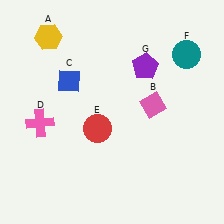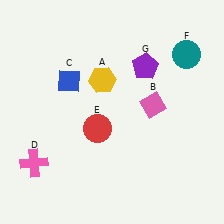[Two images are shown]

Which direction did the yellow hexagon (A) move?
The yellow hexagon (A) moved right.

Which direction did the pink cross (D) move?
The pink cross (D) moved down.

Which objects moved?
The objects that moved are: the yellow hexagon (A), the pink cross (D).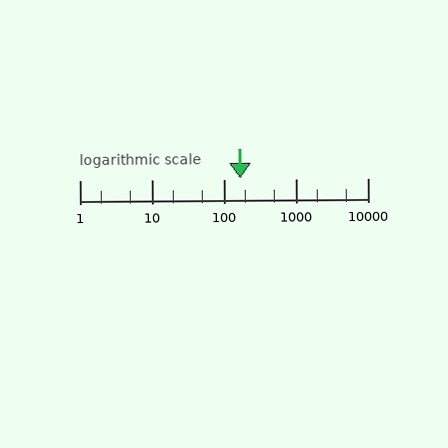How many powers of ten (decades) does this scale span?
The scale spans 4 decades, from 1 to 10000.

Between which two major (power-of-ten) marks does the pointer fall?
The pointer is between 100 and 1000.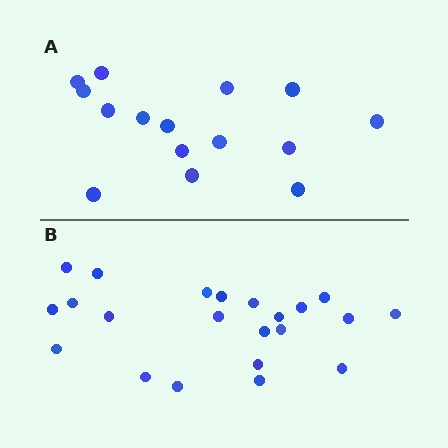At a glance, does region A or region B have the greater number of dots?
Region B (the bottom region) has more dots.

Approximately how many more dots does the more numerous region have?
Region B has roughly 8 or so more dots than region A.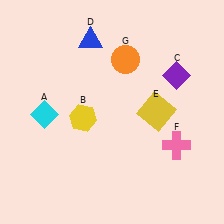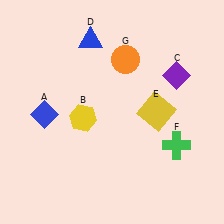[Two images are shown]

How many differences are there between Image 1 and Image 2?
There are 2 differences between the two images.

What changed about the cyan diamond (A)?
In Image 1, A is cyan. In Image 2, it changed to blue.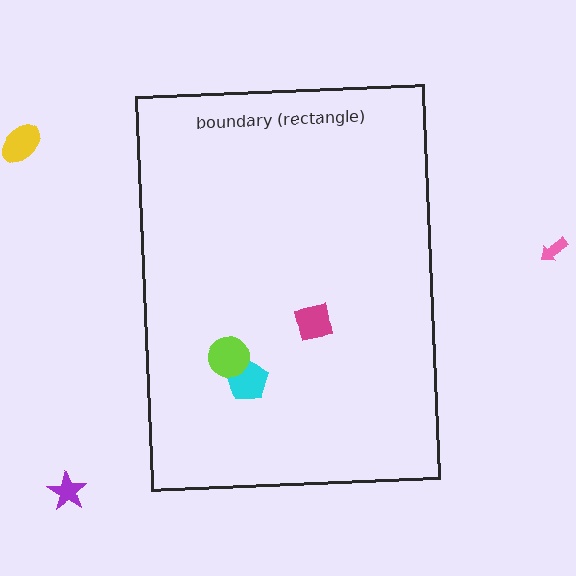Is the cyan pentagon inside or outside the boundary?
Inside.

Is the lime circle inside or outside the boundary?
Inside.